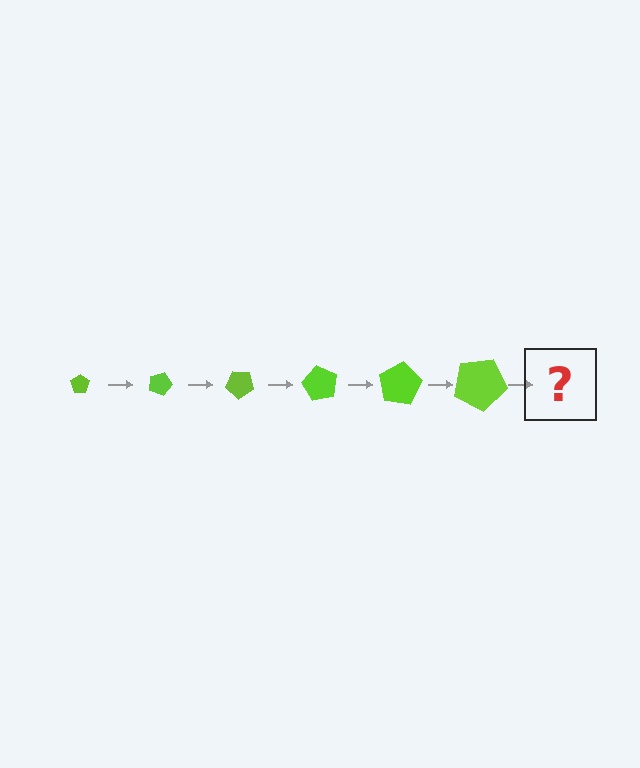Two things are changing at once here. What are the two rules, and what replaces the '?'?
The two rules are that the pentagon grows larger each step and it rotates 20 degrees each step. The '?' should be a pentagon, larger than the previous one and rotated 120 degrees from the start.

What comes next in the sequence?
The next element should be a pentagon, larger than the previous one and rotated 120 degrees from the start.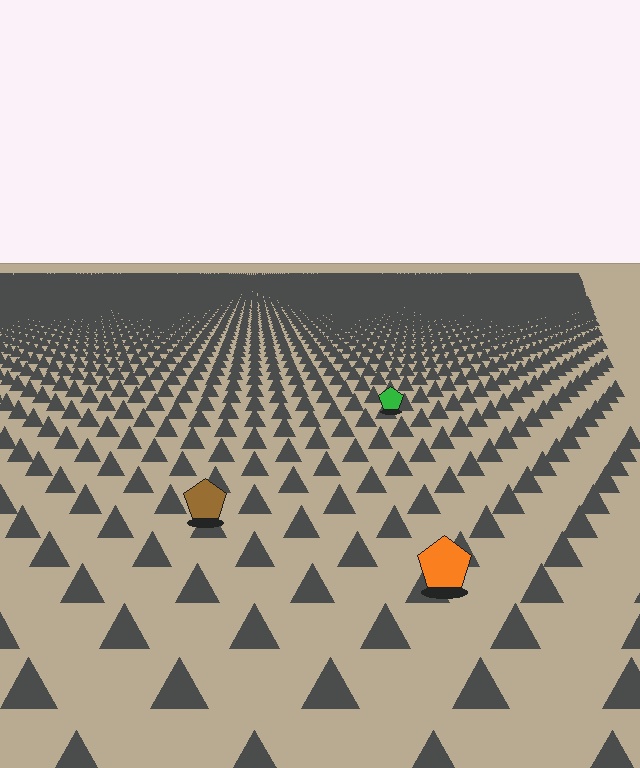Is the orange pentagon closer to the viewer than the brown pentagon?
Yes. The orange pentagon is closer — you can tell from the texture gradient: the ground texture is coarser near it.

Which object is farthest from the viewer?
The green pentagon is farthest from the viewer. It appears smaller and the ground texture around it is denser.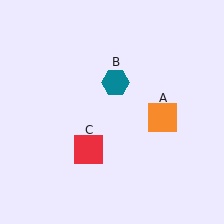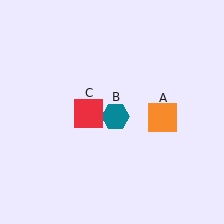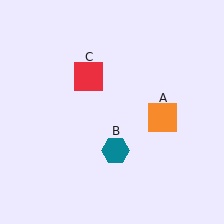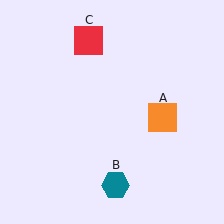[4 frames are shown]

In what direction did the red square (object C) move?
The red square (object C) moved up.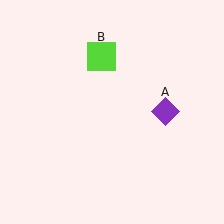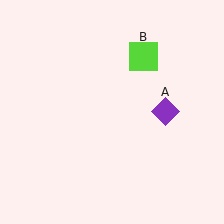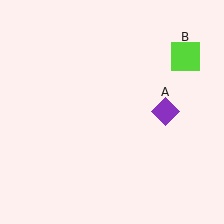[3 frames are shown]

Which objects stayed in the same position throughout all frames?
Purple diamond (object A) remained stationary.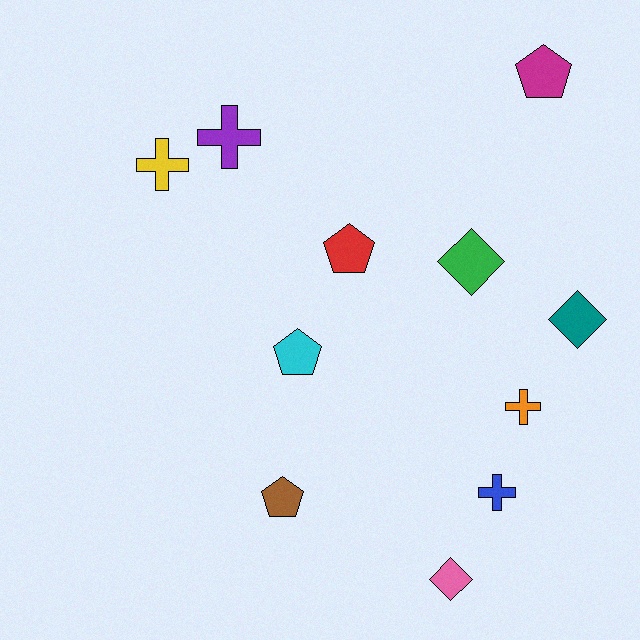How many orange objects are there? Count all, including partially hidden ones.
There is 1 orange object.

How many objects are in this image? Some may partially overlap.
There are 11 objects.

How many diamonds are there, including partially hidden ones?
There are 3 diamonds.